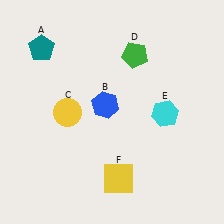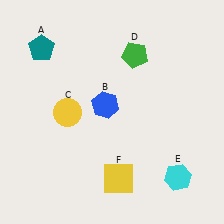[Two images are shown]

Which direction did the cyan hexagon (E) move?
The cyan hexagon (E) moved down.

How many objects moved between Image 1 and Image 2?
1 object moved between the two images.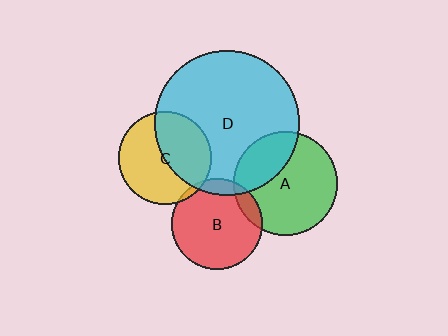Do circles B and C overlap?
Yes.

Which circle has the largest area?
Circle D (cyan).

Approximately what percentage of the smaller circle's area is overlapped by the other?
Approximately 5%.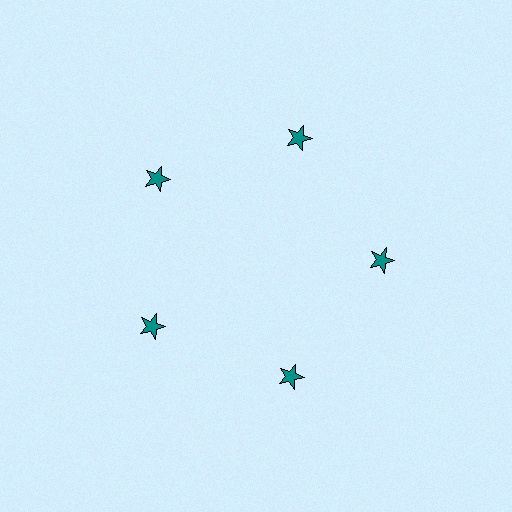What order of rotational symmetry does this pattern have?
This pattern has 5-fold rotational symmetry.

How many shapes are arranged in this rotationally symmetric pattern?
There are 5 shapes, arranged in 5 groups of 1.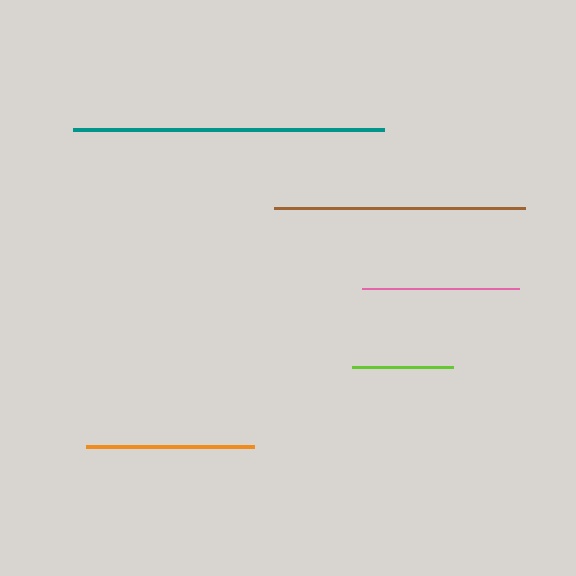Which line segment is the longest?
The teal line is the longest at approximately 311 pixels.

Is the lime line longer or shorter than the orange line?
The orange line is longer than the lime line.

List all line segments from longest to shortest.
From longest to shortest: teal, brown, orange, pink, lime.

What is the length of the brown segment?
The brown segment is approximately 251 pixels long.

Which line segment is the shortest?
The lime line is the shortest at approximately 101 pixels.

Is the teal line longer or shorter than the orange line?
The teal line is longer than the orange line.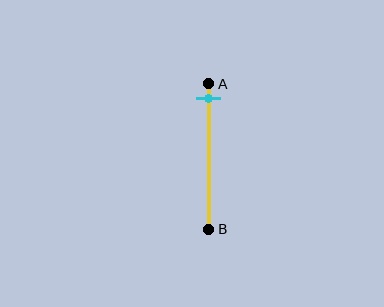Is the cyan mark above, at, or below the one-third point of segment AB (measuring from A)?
The cyan mark is above the one-third point of segment AB.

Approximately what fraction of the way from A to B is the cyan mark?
The cyan mark is approximately 10% of the way from A to B.